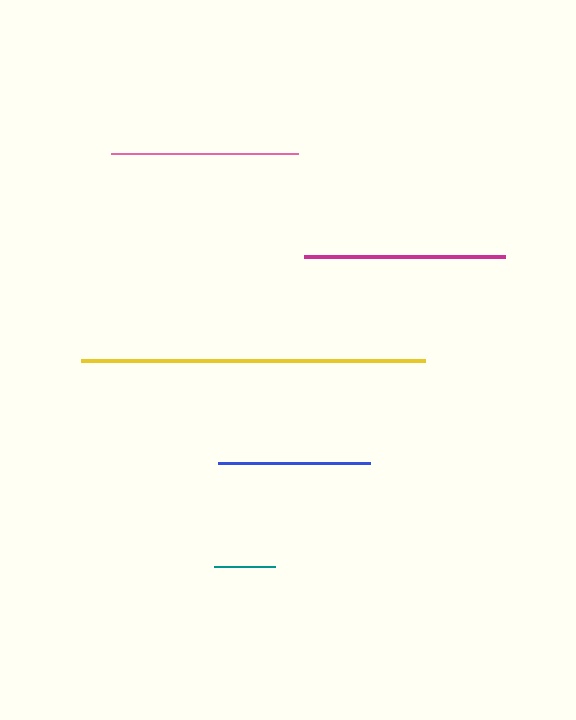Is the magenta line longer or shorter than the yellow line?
The yellow line is longer than the magenta line.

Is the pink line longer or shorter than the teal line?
The pink line is longer than the teal line.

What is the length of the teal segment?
The teal segment is approximately 61 pixels long.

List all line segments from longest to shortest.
From longest to shortest: yellow, magenta, pink, blue, teal.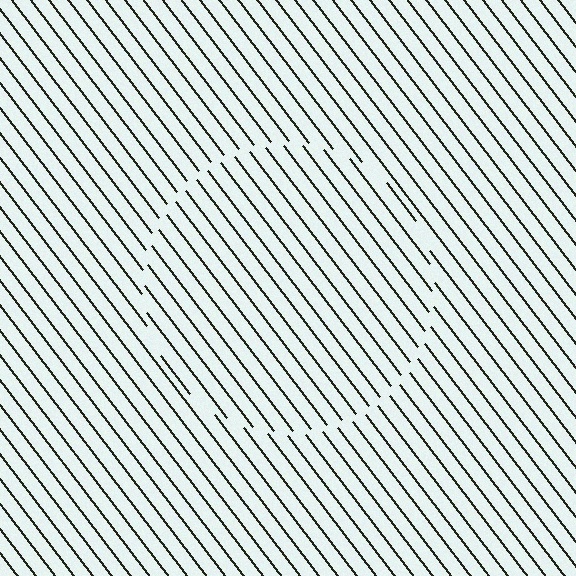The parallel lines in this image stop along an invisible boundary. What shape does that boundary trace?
An illusory circle. The interior of the shape contains the same grating, shifted by half a period — the contour is defined by the phase discontinuity where line-ends from the inner and outer gratings abut.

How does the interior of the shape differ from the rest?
The interior of the shape contains the same grating, shifted by half a period — the contour is defined by the phase discontinuity where line-ends from the inner and outer gratings abut.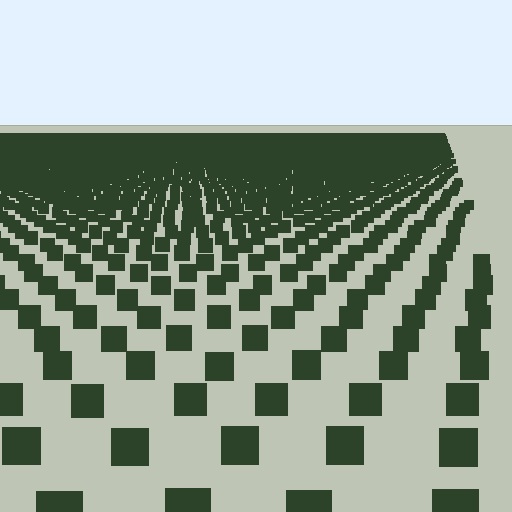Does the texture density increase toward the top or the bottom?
Density increases toward the top.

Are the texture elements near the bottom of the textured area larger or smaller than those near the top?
Larger. Near the bottom, elements are closer to the viewer and appear at a bigger on-screen size.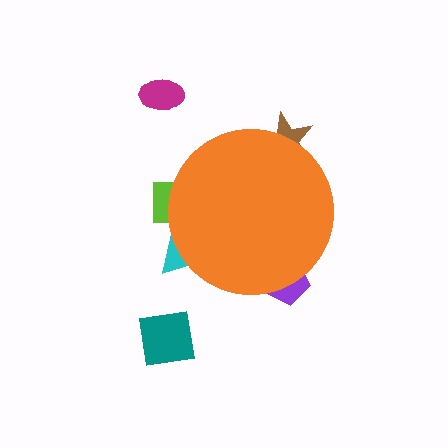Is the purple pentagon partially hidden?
Yes, the purple pentagon is partially hidden behind the orange circle.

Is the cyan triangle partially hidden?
Yes, the cyan triangle is partially hidden behind the orange circle.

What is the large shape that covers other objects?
An orange circle.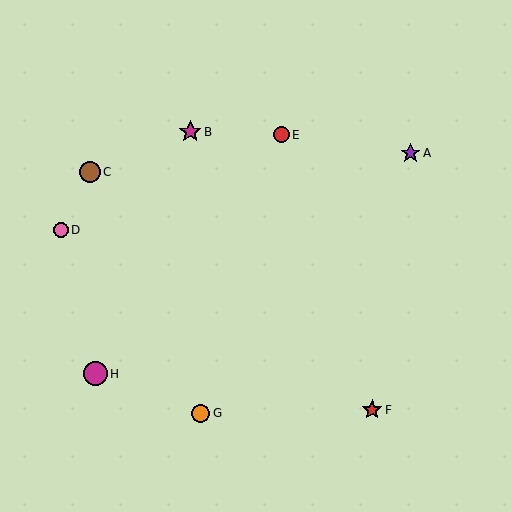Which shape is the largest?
The magenta circle (labeled H) is the largest.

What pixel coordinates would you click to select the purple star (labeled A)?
Click at (411, 153) to select the purple star A.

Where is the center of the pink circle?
The center of the pink circle is at (61, 230).